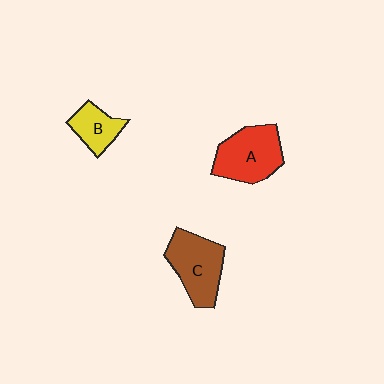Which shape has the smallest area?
Shape B (yellow).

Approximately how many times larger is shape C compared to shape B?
Approximately 1.7 times.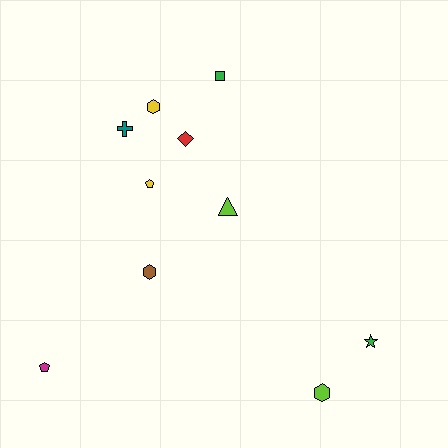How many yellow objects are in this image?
There are 2 yellow objects.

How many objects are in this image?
There are 10 objects.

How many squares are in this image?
There is 1 square.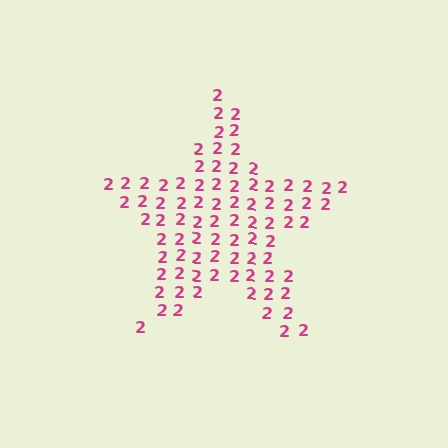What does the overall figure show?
The overall figure shows a star.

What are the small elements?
The small elements are digit 2's.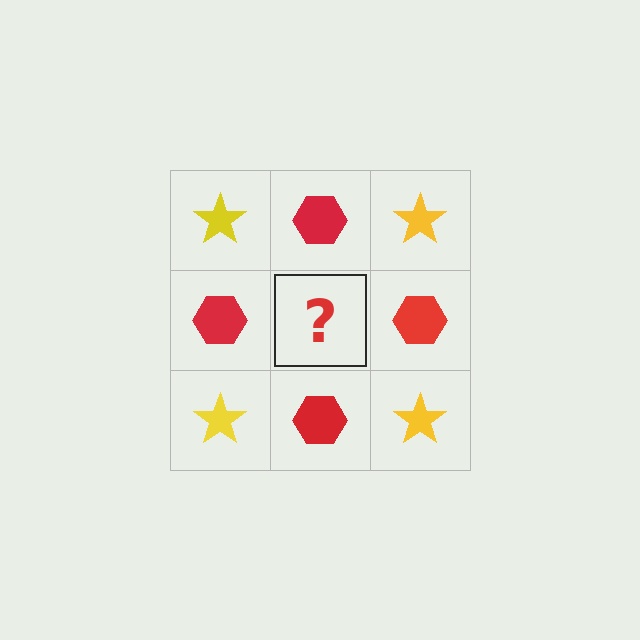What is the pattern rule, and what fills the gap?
The rule is that it alternates yellow star and red hexagon in a checkerboard pattern. The gap should be filled with a yellow star.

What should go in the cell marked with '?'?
The missing cell should contain a yellow star.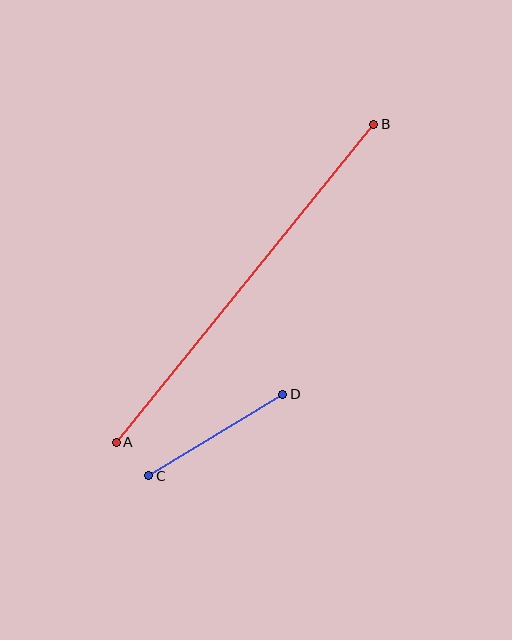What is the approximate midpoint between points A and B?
The midpoint is at approximately (245, 283) pixels.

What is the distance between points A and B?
The distance is approximately 409 pixels.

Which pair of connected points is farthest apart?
Points A and B are farthest apart.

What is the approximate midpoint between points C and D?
The midpoint is at approximately (216, 435) pixels.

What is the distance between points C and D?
The distance is approximately 157 pixels.